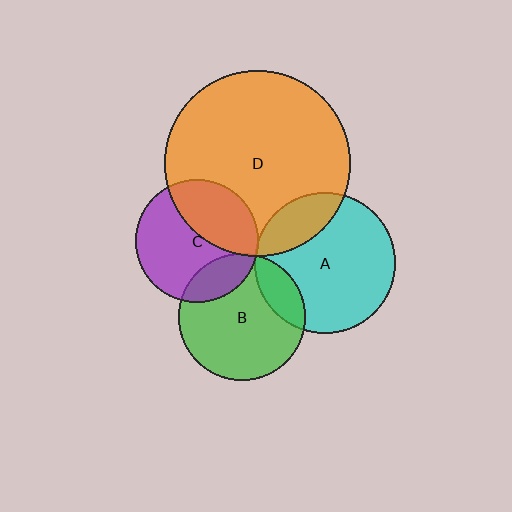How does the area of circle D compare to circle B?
Approximately 2.2 times.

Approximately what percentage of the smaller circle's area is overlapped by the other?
Approximately 20%.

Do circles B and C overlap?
Yes.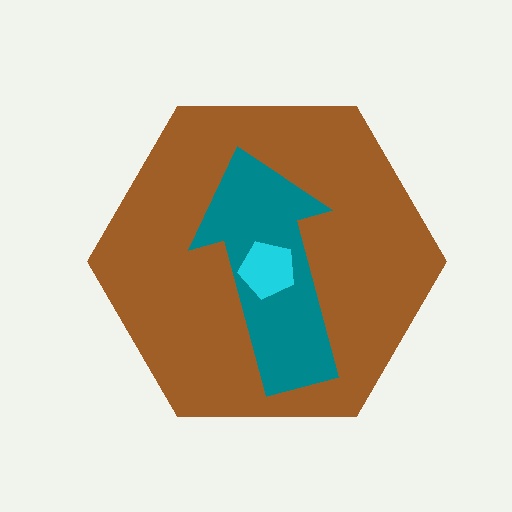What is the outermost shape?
The brown hexagon.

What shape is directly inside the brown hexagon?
The teal arrow.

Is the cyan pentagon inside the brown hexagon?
Yes.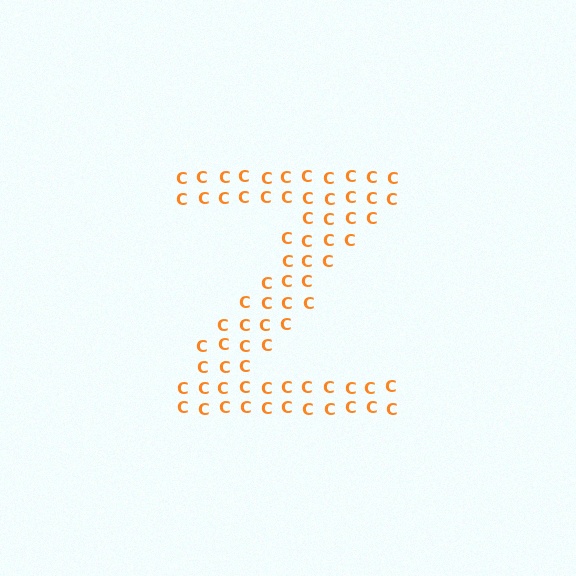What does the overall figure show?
The overall figure shows the letter Z.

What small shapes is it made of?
It is made of small letter C's.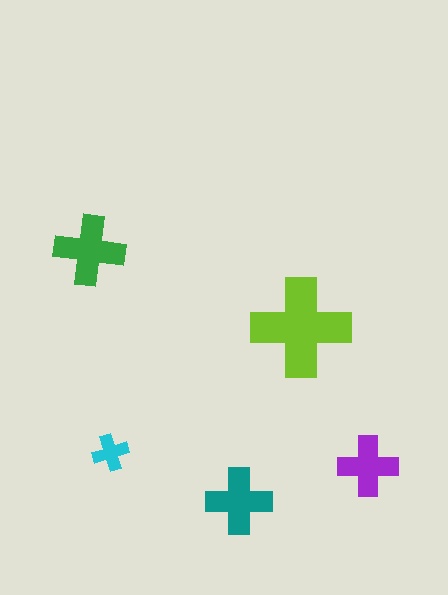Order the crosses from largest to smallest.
the lime one, the green one, the teal one, the purple one, the cyan one.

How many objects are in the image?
There are 5 objects in the image.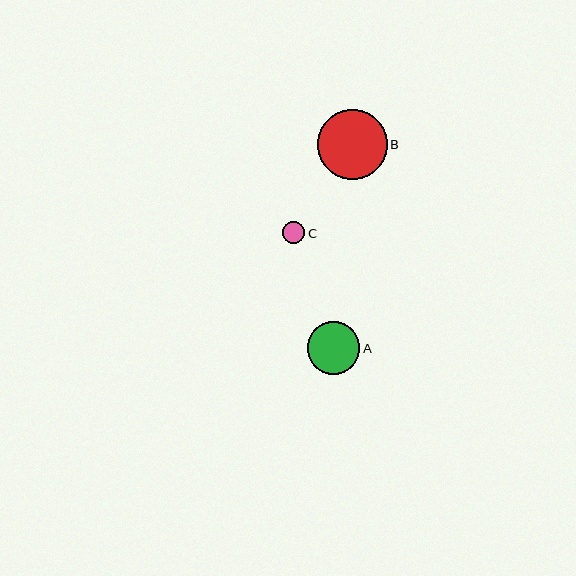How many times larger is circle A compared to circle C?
Circle A is approximately 2.3 times the size of circle C.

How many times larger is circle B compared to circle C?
Circle B is approximately 3.1 times the size of circle C.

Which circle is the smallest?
Circle C is the smallest with a size of approximately 22 pixels.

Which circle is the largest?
Circle B is the largest with a size of approximately 70 pixels.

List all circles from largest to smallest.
From largest to smallest: B, A, C.